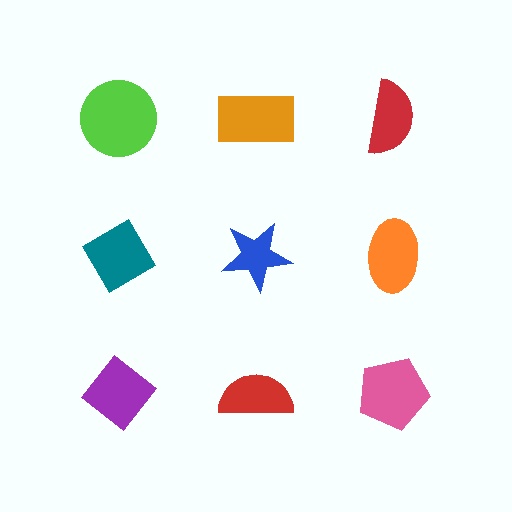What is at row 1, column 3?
A red semicircle.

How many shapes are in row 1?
3 shapes.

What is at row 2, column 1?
A teal diamond.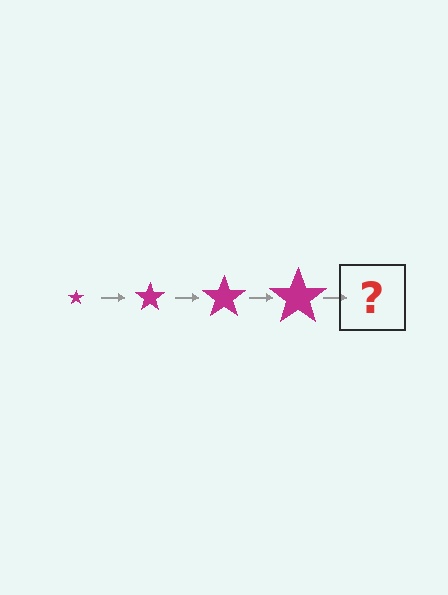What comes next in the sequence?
The next element should be a magenta star, larger than the previous one.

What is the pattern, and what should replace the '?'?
The pattern is that the star gets progressively larger each step. The '?' should be a magenta star, larger than the previous one.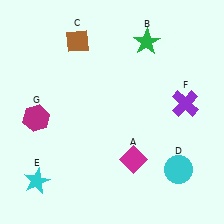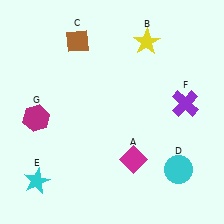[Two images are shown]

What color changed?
The star (B) changed from green in Image 1 to yellow in Image 2.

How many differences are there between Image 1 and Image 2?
There is 1 difference between the two images.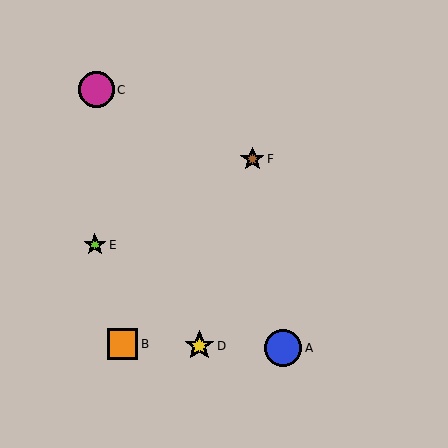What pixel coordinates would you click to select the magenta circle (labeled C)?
Click at (96, 90) to select the magenta circle C.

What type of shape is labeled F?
Shape F is a brown star.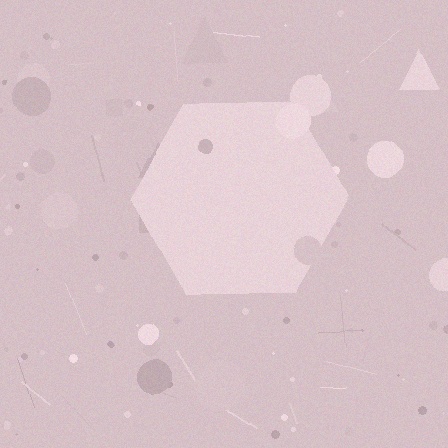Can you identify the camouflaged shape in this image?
The camouflaged shape is a hexagon.